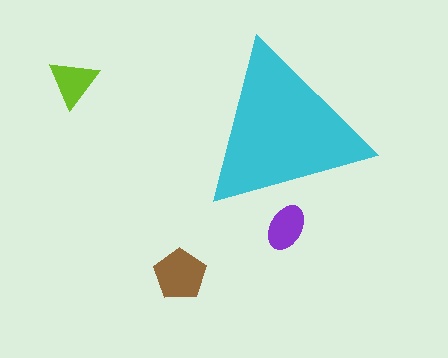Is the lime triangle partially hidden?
No, the lime triangle is fully visible.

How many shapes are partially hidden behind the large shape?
1 shape is partially hidden.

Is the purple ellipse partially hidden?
Yes, the purple ellipse is partially hidden behind the cyan triangle.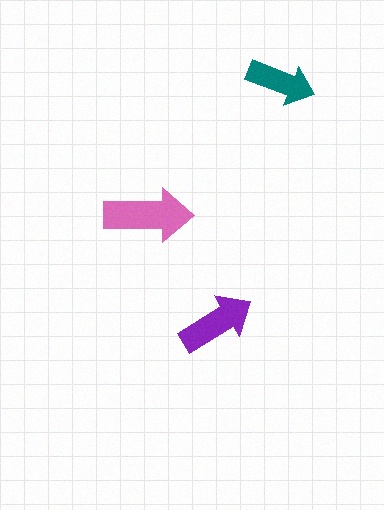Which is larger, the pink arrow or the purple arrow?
The pink one.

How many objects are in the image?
There are 3 objects in the image.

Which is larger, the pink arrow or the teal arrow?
The pink one.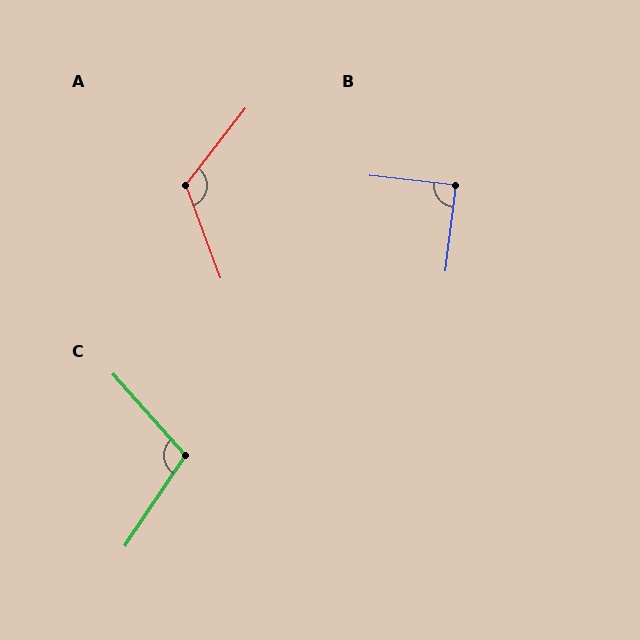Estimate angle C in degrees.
Approximately 104 degrees.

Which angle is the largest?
A, at approximately 122 degrees.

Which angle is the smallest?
B, at approximately 89 degrees.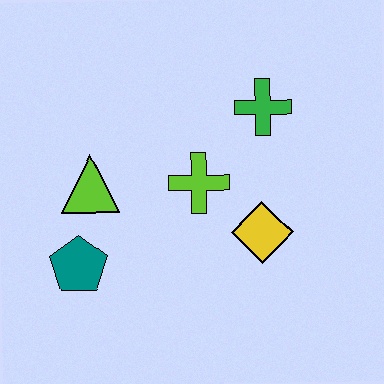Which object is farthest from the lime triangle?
The green cross is farthest from the lime triangle.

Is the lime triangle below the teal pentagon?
No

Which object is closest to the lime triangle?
The teal pentagon is closest to the lime triangle.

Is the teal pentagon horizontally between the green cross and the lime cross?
No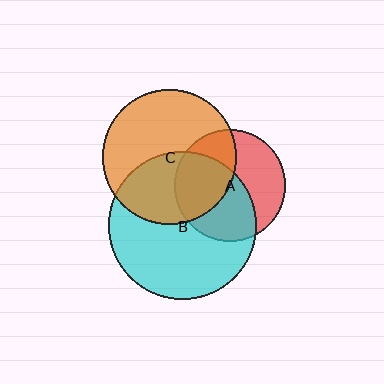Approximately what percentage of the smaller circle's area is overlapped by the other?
Approximately 55%.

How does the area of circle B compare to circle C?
Approximately 1.2 times.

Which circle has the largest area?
Circle B (cyan).